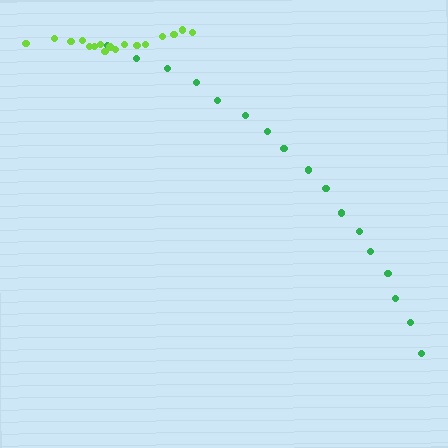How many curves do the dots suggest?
There are 2 distinct paths.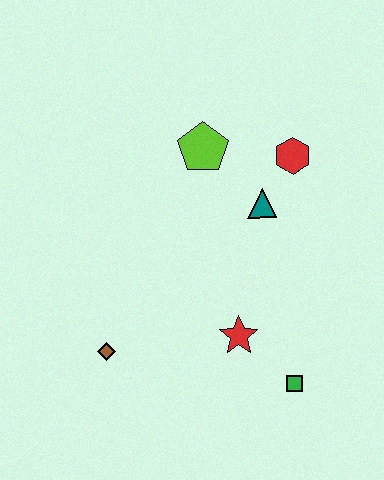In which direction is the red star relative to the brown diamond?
The red star is to the right of the brown diamond.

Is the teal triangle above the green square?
Yes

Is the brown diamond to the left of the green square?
Yes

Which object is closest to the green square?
The red star is closest to the green square.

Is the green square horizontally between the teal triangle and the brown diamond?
No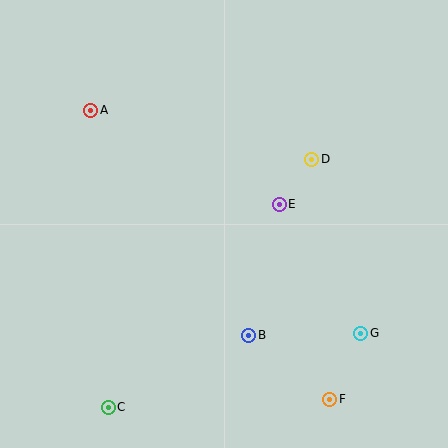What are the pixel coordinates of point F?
Point F is at (330, 399).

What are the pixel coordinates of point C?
Point C is at (108, 407).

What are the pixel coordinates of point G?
Point G is at (361, 333).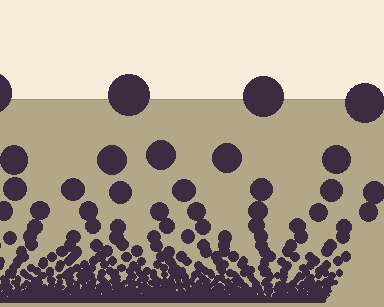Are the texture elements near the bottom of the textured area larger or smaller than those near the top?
Smaller. The gradient is inverted — elements near the bottom are smaller and denser.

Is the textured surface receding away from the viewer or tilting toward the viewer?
The surface appears to tilt toward the viewer. Texture elements get larger and sparser toward the top.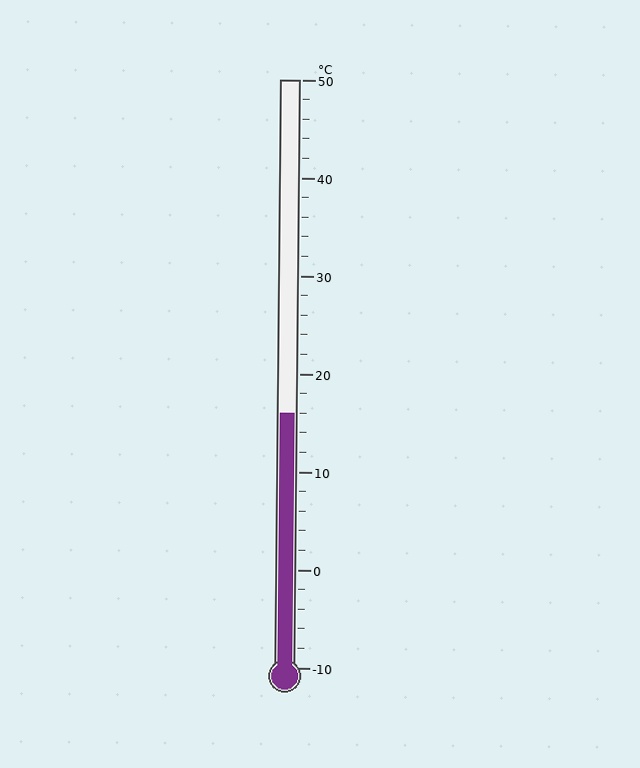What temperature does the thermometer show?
The thermometer shows approximately 16°C.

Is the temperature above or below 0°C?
The temperature is above 0°C.